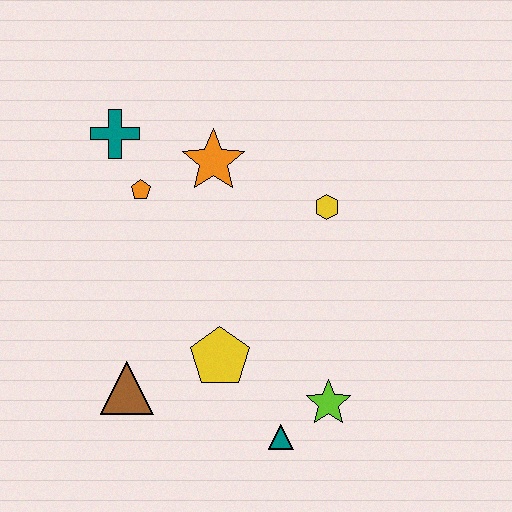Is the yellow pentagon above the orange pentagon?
No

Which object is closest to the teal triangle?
The lime star is closest to the teal triangle.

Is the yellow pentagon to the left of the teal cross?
No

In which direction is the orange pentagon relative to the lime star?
The orange pentagon is above the lime star.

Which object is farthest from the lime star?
The teal cross is farthest from the lime star.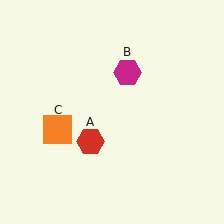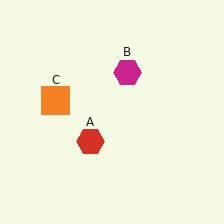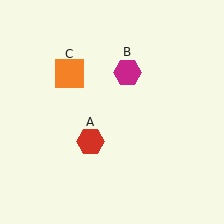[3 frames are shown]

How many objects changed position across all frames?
1 object changed position: orange square (object C).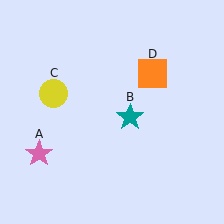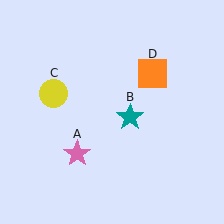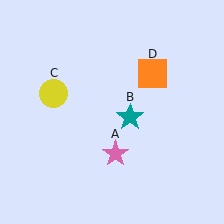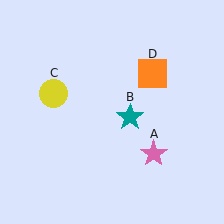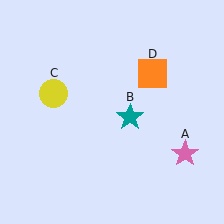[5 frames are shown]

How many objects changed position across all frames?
1 object changed position: pink star (object A).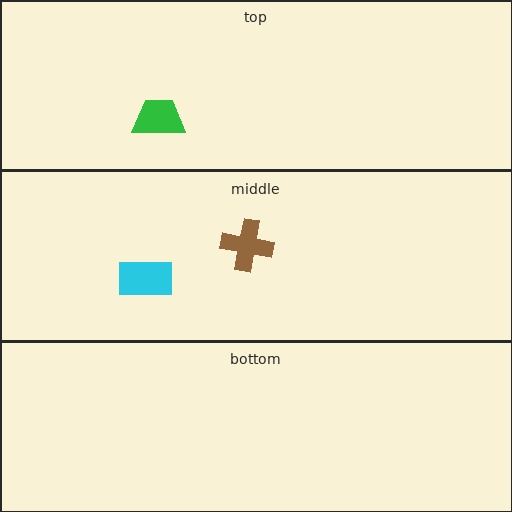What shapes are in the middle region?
The brown cross, the cyan rectangle.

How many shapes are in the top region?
1.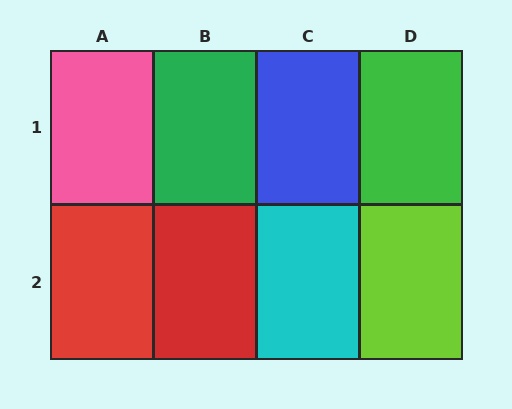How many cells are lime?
1 cell is lime.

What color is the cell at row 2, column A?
Red.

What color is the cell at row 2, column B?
Red.